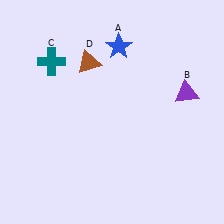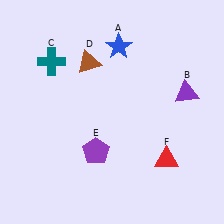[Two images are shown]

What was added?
A purple pentagon (E), a red triangle (F) were added in Image 2.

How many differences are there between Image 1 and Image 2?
There are 2 differences between the two images.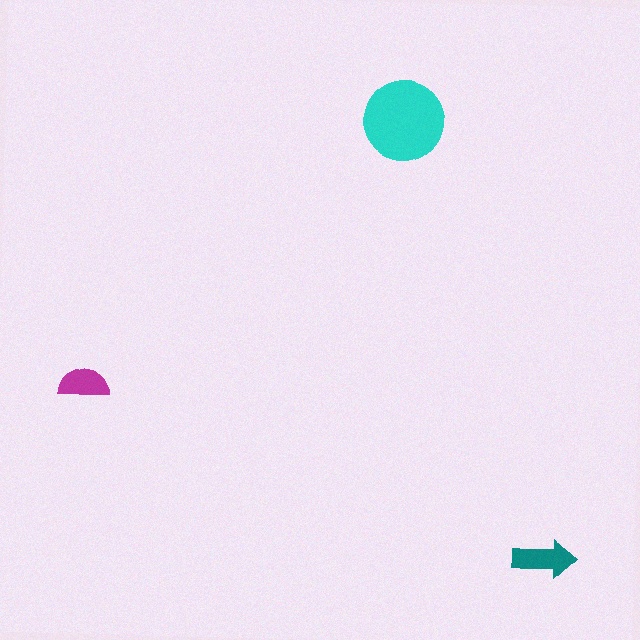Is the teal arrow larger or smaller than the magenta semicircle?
Larger.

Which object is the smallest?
The magenta semicircle.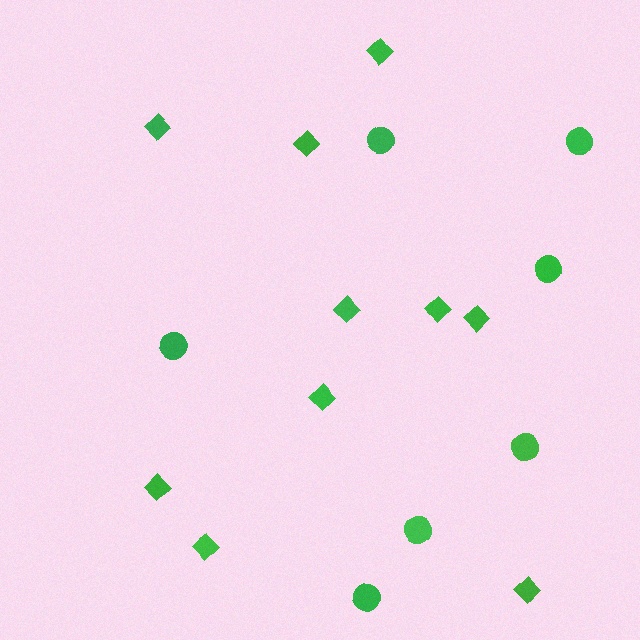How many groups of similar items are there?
There are 2 groups: one group of diamonds (10) and one group of circles (7).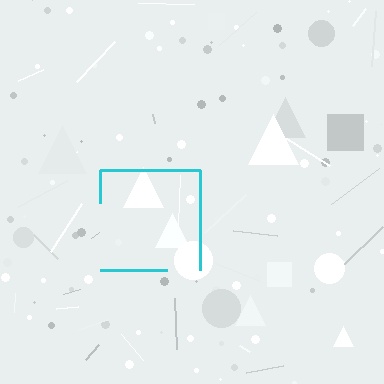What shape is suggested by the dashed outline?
The dashed outline suggests a square.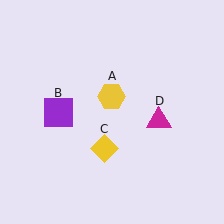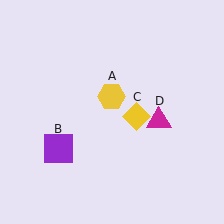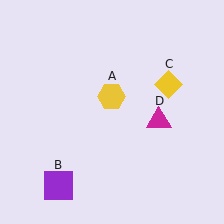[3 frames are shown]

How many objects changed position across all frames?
2 objects changed position: purple square (object B), yellow diamond (object C).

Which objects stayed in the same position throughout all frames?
Yellow hexagon (object A) and magenta triangle (object D) remained stationary.